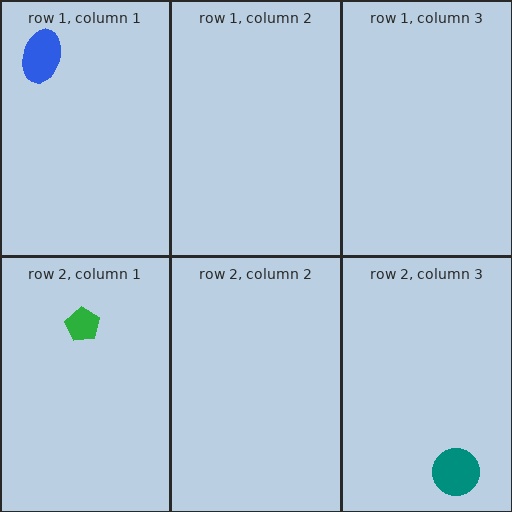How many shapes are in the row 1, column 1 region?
1.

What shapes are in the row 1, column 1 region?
The blue ellipse.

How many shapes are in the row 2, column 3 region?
1.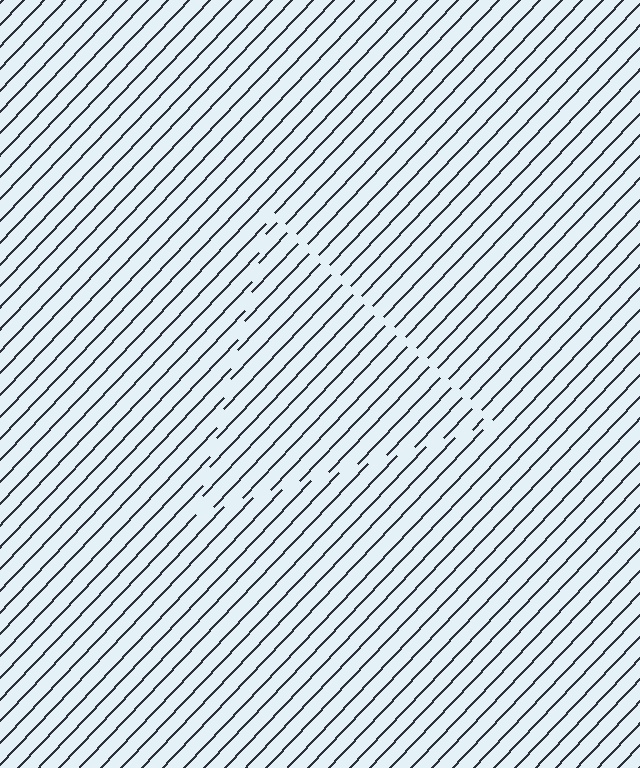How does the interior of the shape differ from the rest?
The interior of the shape contains the same grating, shifted by half a period — the contour is defined by the phase discontinuity where line-ends from the inner and outer gratings abut.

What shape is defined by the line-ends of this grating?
An illusory triangle. The interior of the shape contains the same grating, shifted by half a period — the contour is defined by the phase discontinuity where line-ends from the inner and outer gratings abut.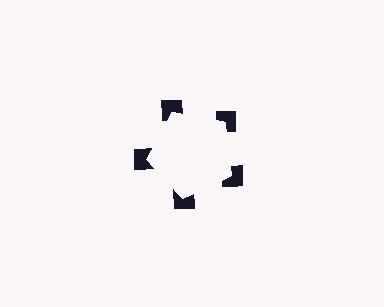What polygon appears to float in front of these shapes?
An illusory pentagon — its edges are inferred from the aligned wedge cuts in the notched squares, not physically drawn.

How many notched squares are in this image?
There are 5 — one at each vertex of the illusory pentagon.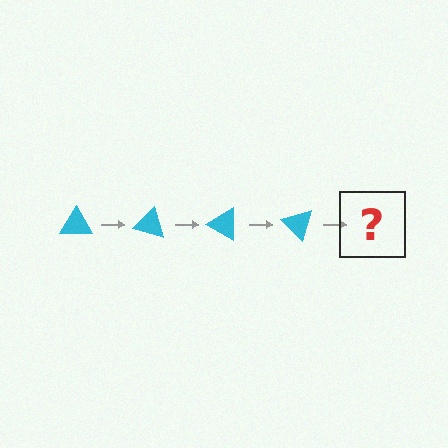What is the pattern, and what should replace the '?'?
The pattern is that the triangle rotates 15 degrees each step. The '?' should be a cyan triangle rotated 60 degrees.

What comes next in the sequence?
The next element should be a cyan triangle rotated 60 degrees.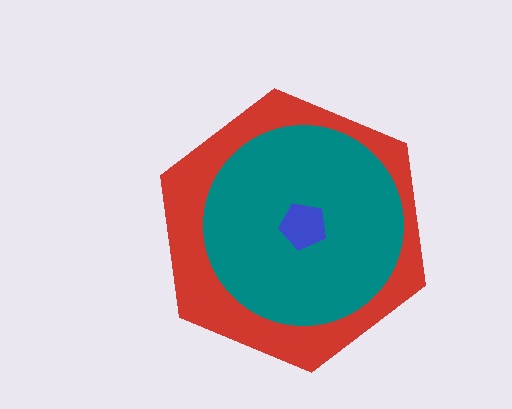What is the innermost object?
The blue pentagon.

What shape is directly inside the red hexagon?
The teal circle.